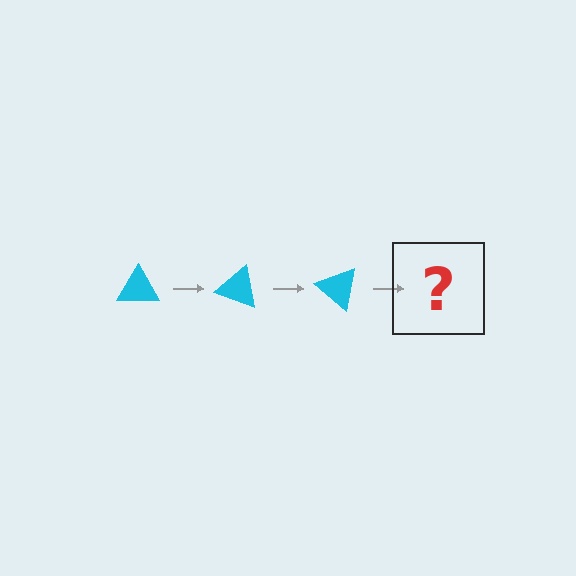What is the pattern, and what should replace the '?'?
The pattern is that the triangle rotates 20 degrees each step. The '?' should be a cyan triangle rotated 60 degrees.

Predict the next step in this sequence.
The next step is a cyan triangle rotated 60 degrees.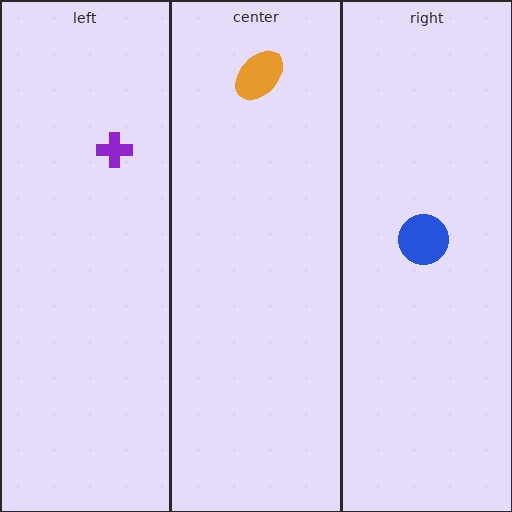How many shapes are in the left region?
1.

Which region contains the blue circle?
The right region.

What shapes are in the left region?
The purple cross.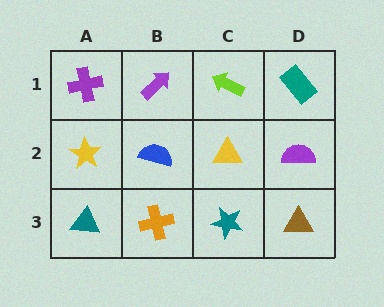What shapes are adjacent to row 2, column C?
A lime arrow (row 1, column C), a teal star (row 3, column C), a blue semicircle (row 2, column B), a purple semicircle (row 2, column D).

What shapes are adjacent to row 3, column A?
A yellow star (row 2, column A), an orange cross (row 3, column B).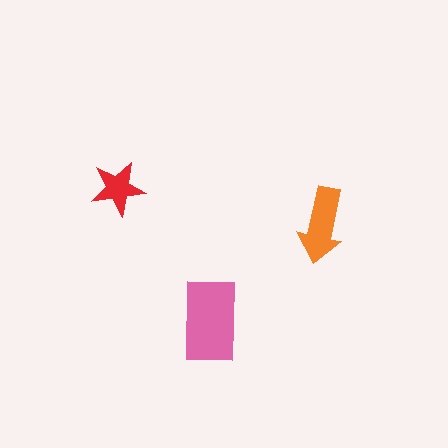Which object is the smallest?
The red star.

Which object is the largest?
The pink rectangle.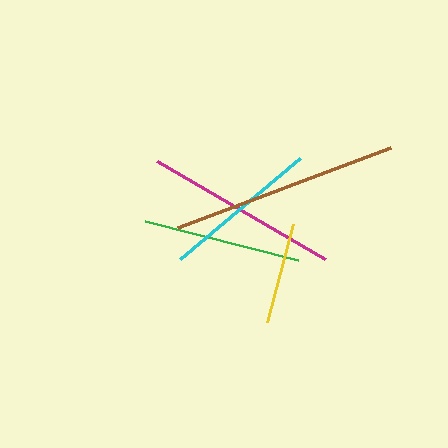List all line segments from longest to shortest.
From longest to shortest: brown, magenta, green, cyan, yellow.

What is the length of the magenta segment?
The magenta segment is approximately 195 pixels long.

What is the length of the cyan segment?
The cyan segment is approximately 157 pixels long.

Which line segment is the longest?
The brown line is the longest at approximately 227 pixels.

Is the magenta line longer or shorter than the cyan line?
The magenta line is longer than the cyan line.